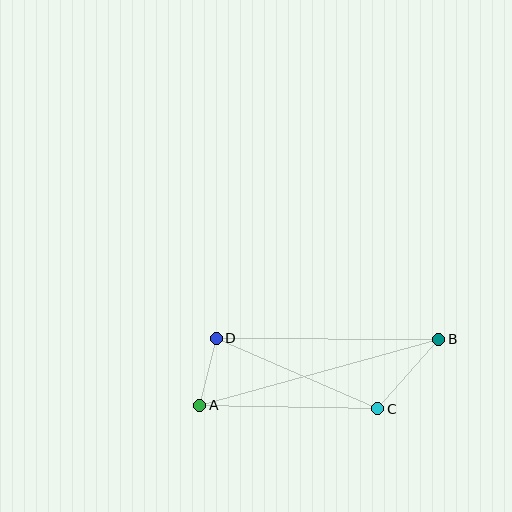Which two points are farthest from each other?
Points A and B are farthest from each other.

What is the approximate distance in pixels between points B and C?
The distance between B and C is approximately 92 pixels.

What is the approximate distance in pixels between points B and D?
The distance between B and D is approximately 223 pixels.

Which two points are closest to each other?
Points A and D are closest to each other.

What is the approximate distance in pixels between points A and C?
The distance between A and C is approximately 178 pixels.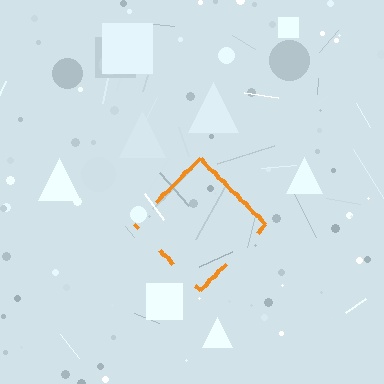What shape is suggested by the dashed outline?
The dashed outline suggests a diamond.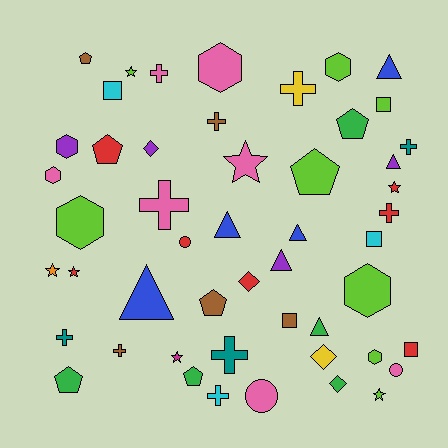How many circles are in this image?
There are 3 circles.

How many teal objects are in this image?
There are 3 teal objects.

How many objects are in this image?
There are 50 objects.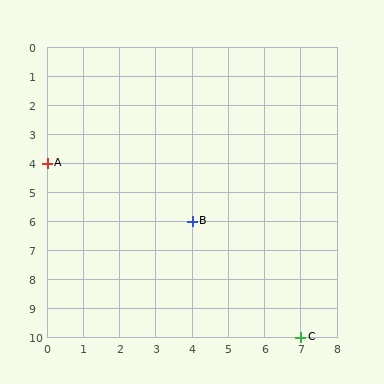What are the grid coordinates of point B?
Point B is at grid coordinates (4, 6).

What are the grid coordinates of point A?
Point A is at grid coordinates (0, 4).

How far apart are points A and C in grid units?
Points A and C are 7 columns and 6 rows apart (about 9.2 grid units diagonally).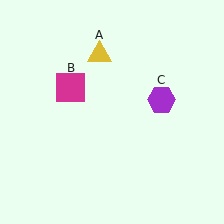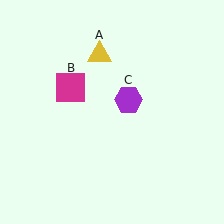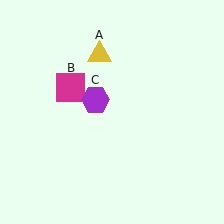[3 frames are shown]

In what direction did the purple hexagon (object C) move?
The purple hexagon (object C) moved left.